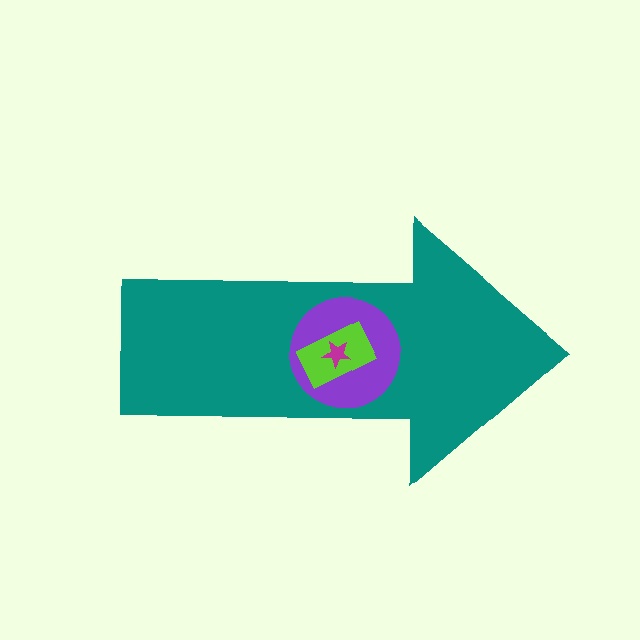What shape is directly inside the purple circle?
The lime rectangle.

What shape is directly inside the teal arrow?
The purple circle.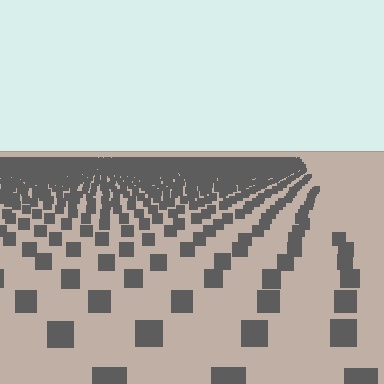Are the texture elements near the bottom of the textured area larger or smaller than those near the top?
Larger. Near the bottom, elements are closer to the viewer and appear at a bigger on-screen size.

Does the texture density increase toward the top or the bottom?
Density increases toward the top.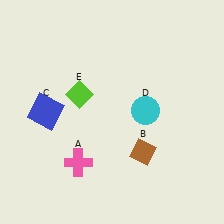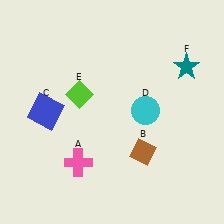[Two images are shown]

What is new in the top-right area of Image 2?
A teal star (F) was added in the top-right area of Image 2.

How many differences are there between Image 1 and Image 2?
There is 1 difference between the two images.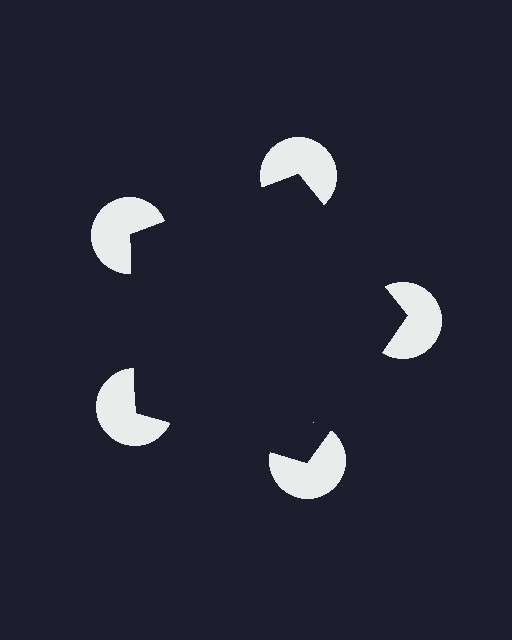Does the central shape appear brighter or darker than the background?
It typically appears slightly darker than the background, even though no actual brightness change is drawn.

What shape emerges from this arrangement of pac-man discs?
An illusory pentagon — its edges are inferred from the aligned wedge cuts in the pac-man discs, not physically drawn.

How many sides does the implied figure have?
5 sides.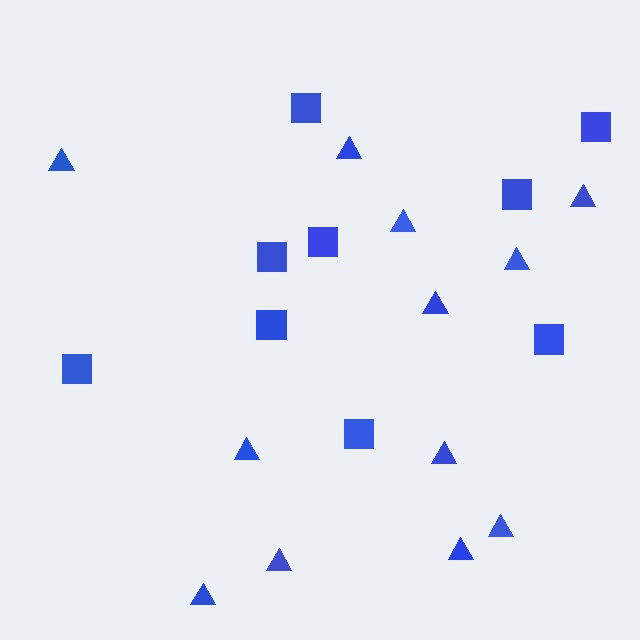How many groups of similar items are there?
There are 2 groups: one group of squares (9) and one group of triangles (12).